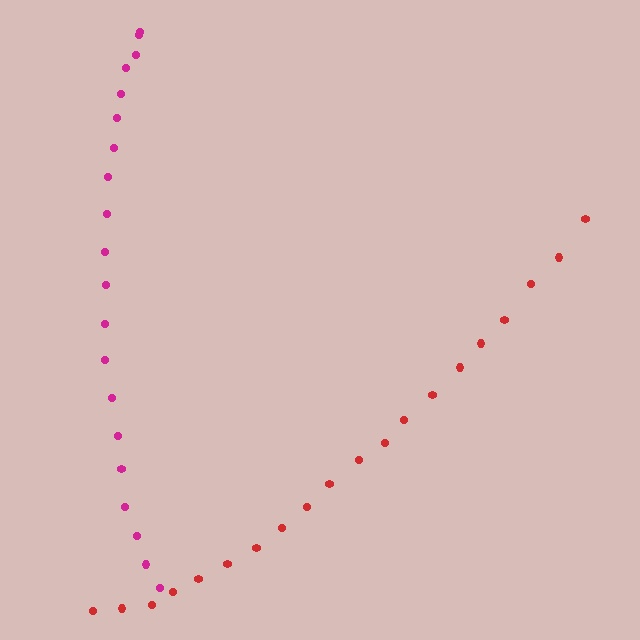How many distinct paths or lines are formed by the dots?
There are 2 distinct paths.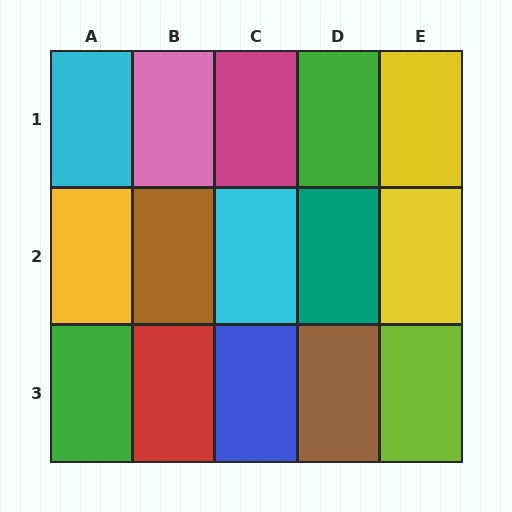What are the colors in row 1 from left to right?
Cyan, pink, magenta, green, yellow.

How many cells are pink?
1 cell is pink.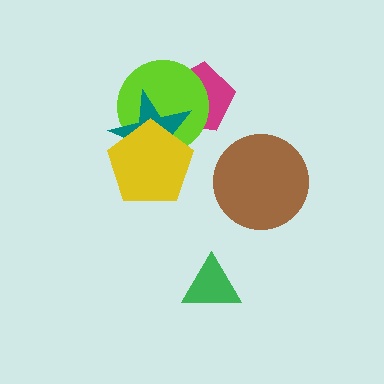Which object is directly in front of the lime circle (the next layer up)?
The teal star is directly in front of the lime circle.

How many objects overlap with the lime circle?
3 objects overlap with the lime circle.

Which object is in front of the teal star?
The yellow pentagon is in front of the teal star.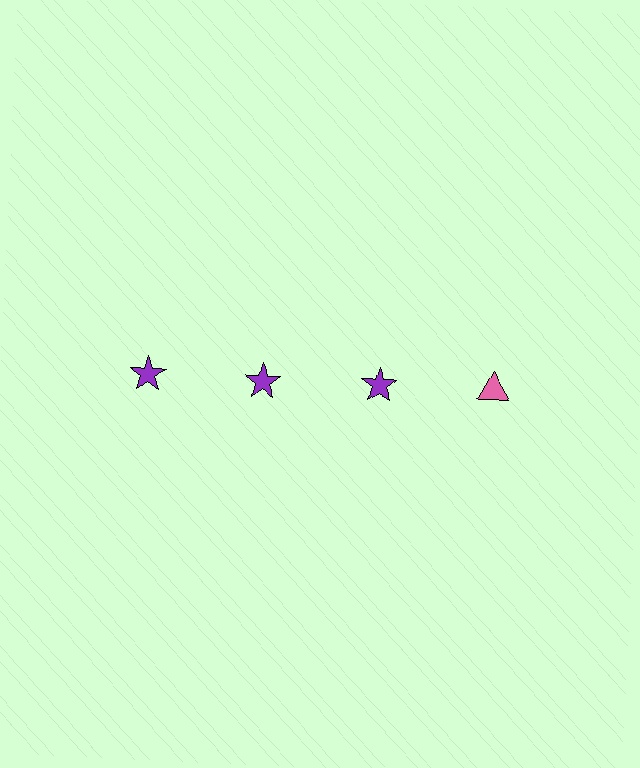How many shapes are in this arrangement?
There are 4 shapes arranged in a grid pattern.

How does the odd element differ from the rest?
It differs in both color (pink instead of purple) and shape (triangle instead of star).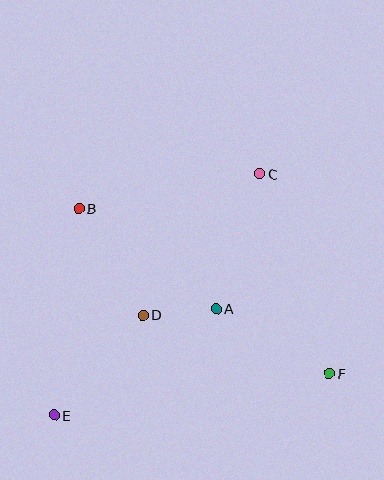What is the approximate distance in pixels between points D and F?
The distance between D and F is approximately 195 pixels.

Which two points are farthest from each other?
Points C and E are farthest from each other.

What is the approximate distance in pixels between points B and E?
The distance between B and E is approximately 208 pixels.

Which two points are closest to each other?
Points A and D are closest to each other.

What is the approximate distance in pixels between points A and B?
The distance between A and B is approximately 170 pixels.